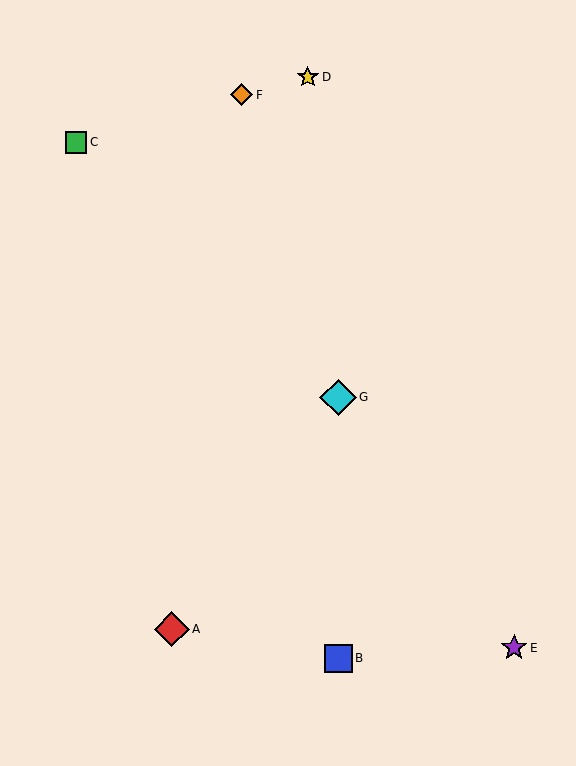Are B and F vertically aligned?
No, B is at x≈338 and F is at x≈242.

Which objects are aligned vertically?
Objects B, G are aligned vertically.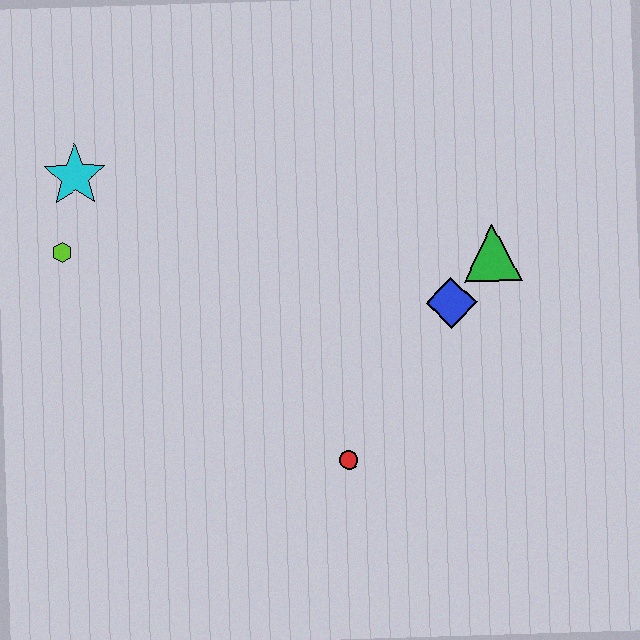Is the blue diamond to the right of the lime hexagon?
Yes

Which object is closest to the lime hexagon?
The cyan star is closest to the lime hexagon.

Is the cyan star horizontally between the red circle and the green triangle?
No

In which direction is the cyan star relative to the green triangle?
The cyan star is to the left of the green triangle.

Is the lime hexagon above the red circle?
Yes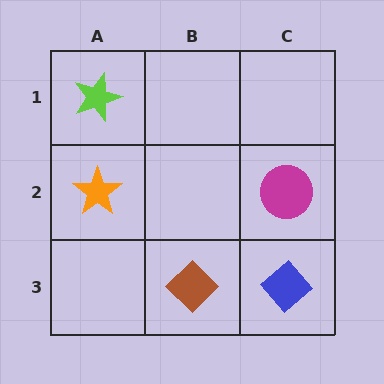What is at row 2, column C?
A magenta circle.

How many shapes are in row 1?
1 shape.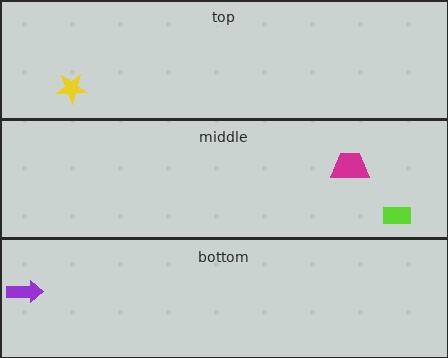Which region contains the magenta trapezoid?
The middle region.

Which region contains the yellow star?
The top region.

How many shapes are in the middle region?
2.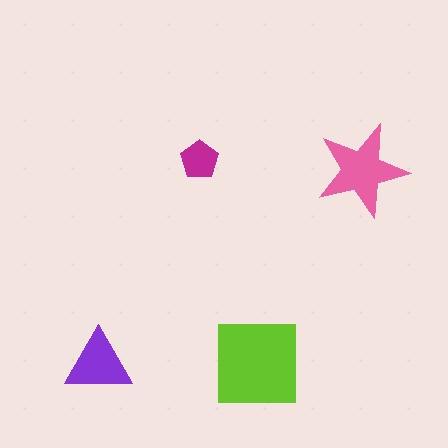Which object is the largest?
The lime square.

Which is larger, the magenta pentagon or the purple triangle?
The purple triangle.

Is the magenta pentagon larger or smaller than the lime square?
Smaller.